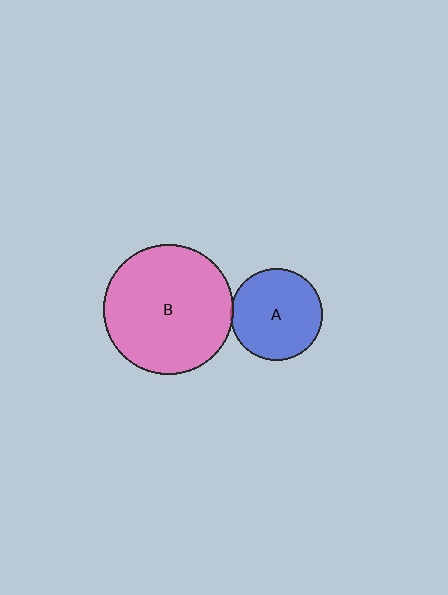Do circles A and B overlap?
Yes.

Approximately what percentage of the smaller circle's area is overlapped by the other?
Approximately 5%.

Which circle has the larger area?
Circle B (pink).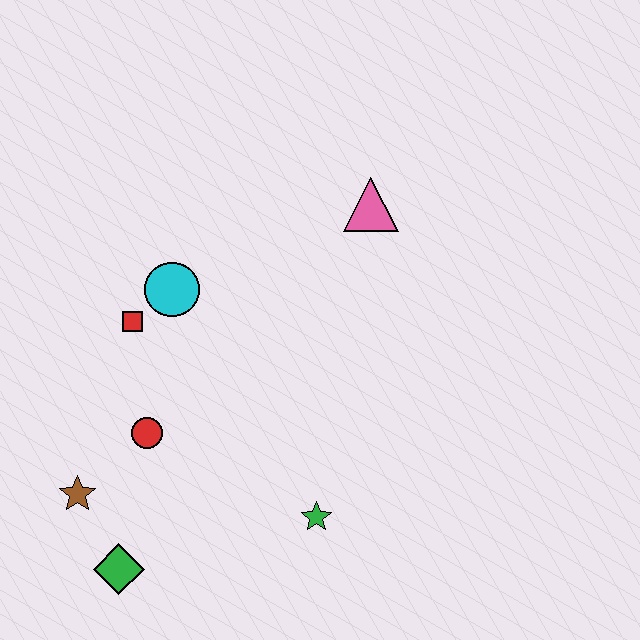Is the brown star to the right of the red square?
No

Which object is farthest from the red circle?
The pink triangle is farthest from the red circle.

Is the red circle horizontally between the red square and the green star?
Yes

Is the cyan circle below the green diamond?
No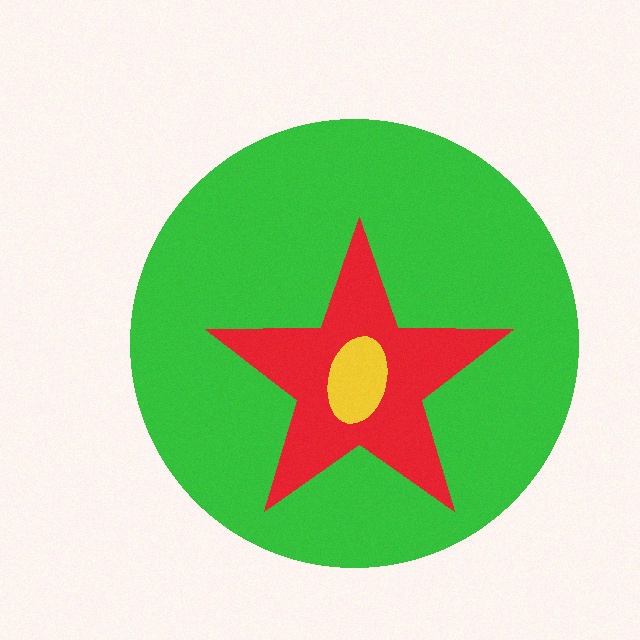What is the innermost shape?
The yellow ellipse.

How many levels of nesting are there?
3.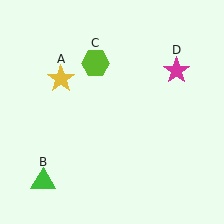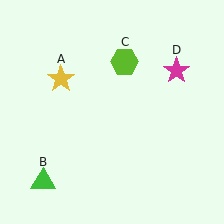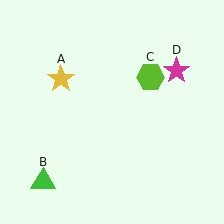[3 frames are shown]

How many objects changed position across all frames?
1 object changed position: lime hexagon (object C).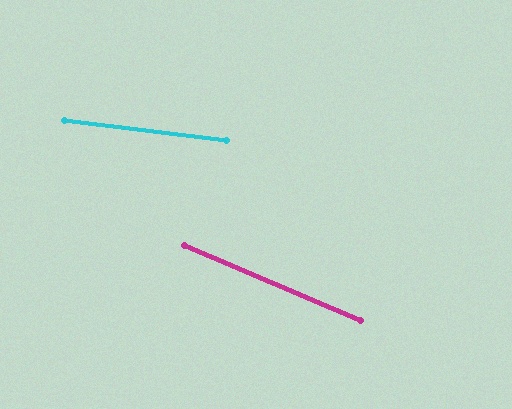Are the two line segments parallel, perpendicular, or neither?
Neither parallel nor perpendicular — they differ by about 16°.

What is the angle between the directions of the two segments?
Approximately 16 degrees.